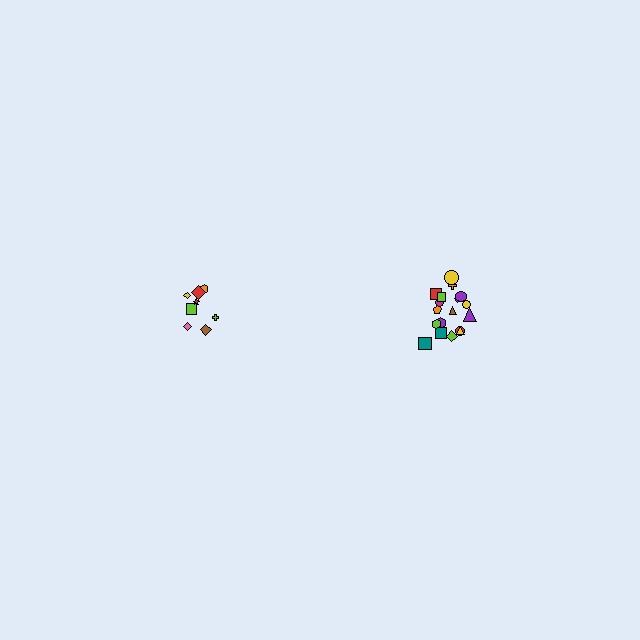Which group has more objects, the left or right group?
The right group.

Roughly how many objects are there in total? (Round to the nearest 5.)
Roughly 25 objects in total.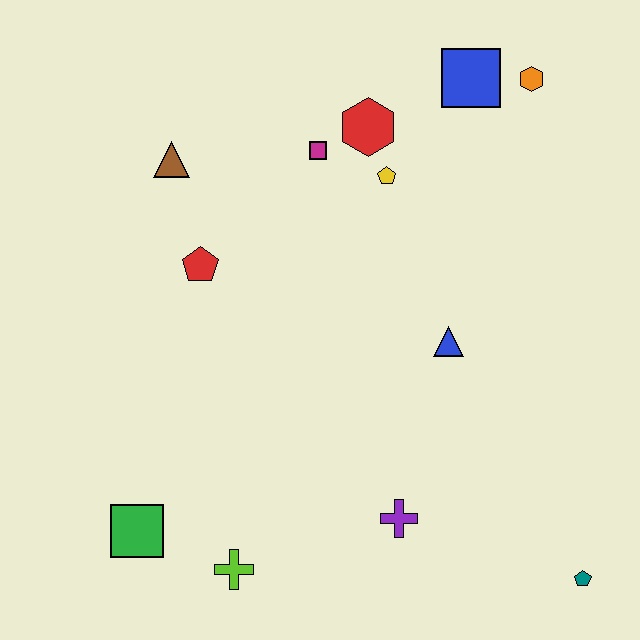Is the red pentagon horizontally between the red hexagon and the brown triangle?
Yes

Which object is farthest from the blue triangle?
The green square is farthest from the blue triangle.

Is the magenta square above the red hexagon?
No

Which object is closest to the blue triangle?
The yellow pentagon is closest to the blue triangle.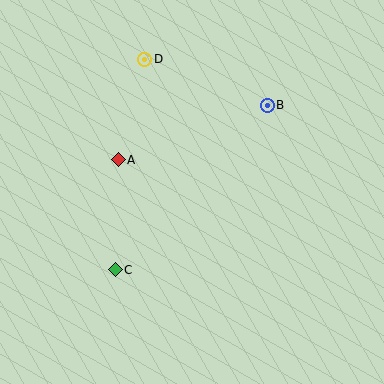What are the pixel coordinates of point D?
Point D is at (145, 59).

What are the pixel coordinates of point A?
Point A is at (118, 160).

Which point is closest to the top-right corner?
Point B is closest to the top-right corner.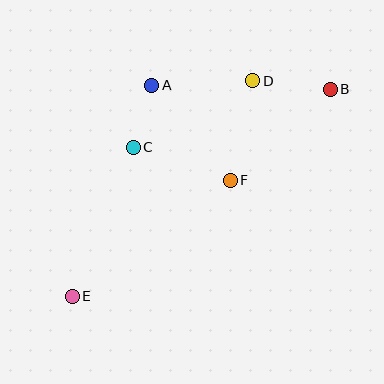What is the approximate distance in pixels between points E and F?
The distance between E and F is approximately 196 pixels.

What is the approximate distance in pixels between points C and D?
The distance between C and D is approximately 137 pixels.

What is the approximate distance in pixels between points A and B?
The distance between A and B is approximately 179 pixels.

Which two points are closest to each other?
Points A and C are closest to each other.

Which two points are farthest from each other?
Points B and E are farthest from each other.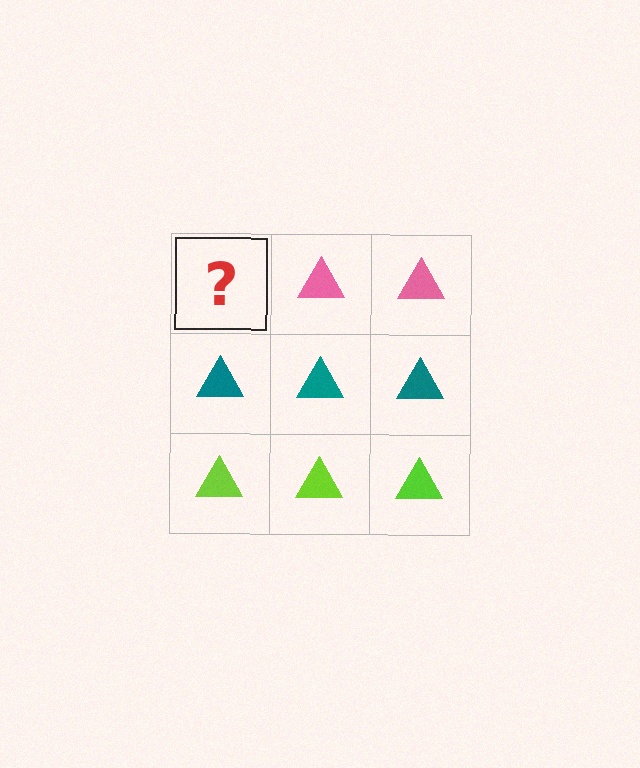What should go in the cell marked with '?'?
The missing cell should contain a pink triangle.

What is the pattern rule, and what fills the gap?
The rule is that each row has a consistent color. The gap should be filled with a pink triangle.